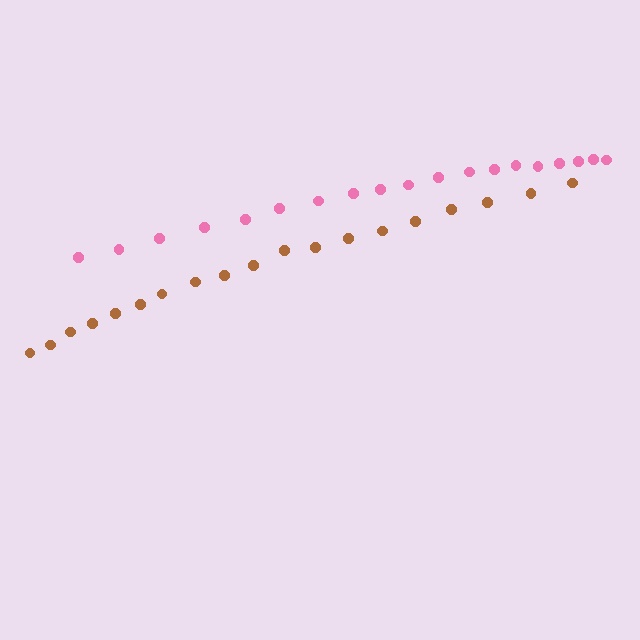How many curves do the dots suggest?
There are 2 distinct paths.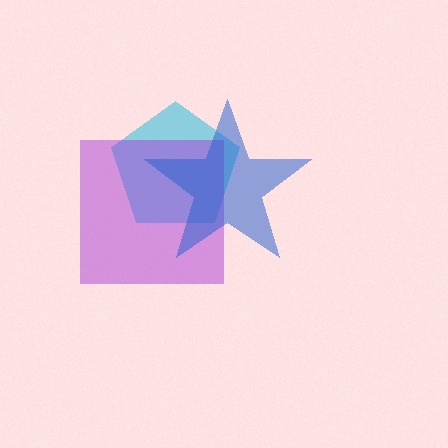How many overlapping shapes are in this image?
There are 3 overlapping shapes in the image.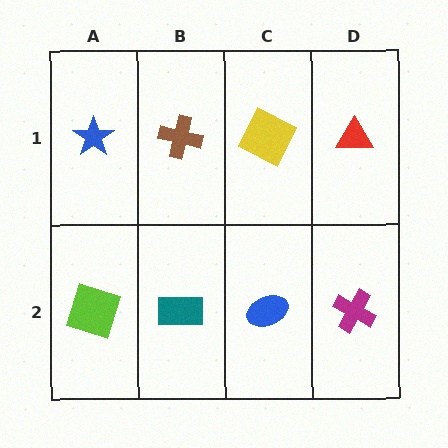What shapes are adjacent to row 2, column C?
A yellow square (row 1, column C), a teal rectangle (row 2, column B), a magenta cross (row 2, column D).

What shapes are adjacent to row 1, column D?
A magenta cross (row 2, column D), a yellow square (row 1, column C).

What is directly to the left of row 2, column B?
A lime square.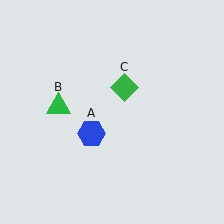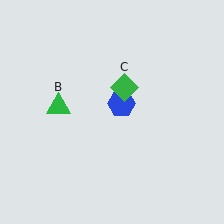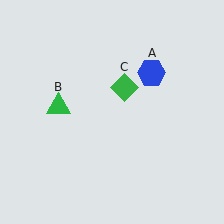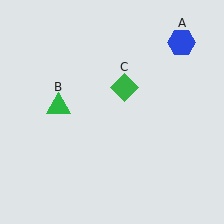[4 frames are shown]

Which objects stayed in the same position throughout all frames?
Green triangle (object B) and green diamond (object C) remained stationary.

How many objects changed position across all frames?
1 object changed position: blue hexagon (object A).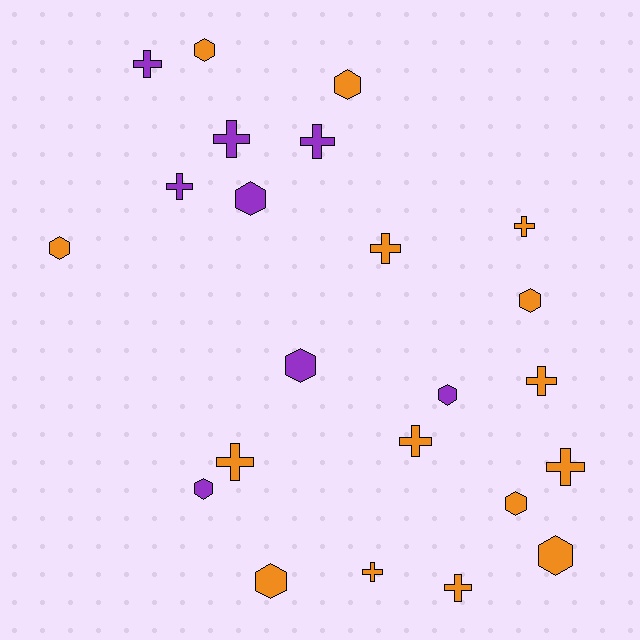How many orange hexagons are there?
There are 7 orange hexagons.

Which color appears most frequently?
Orange, with 15 objects.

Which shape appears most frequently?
Cross, with 12 objects.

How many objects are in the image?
There are 23 objects.